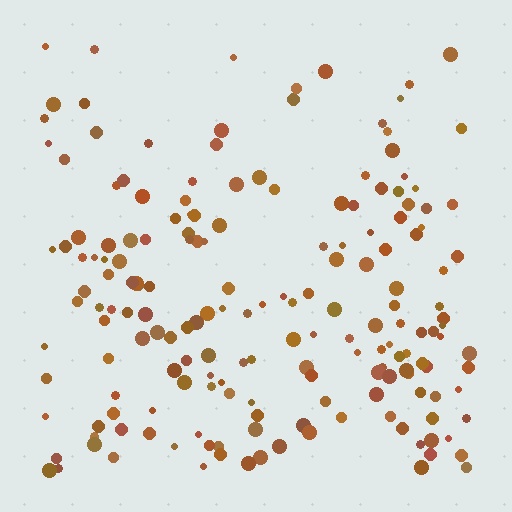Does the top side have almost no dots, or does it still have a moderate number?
Still a moderate number, just noticeably fewer than the bottom.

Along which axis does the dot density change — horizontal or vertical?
Vertical.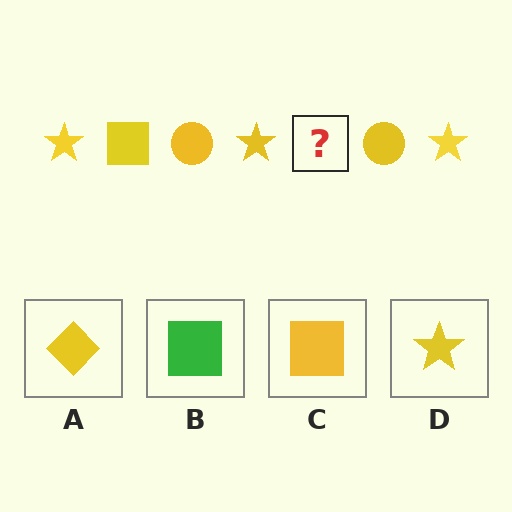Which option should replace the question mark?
Option C.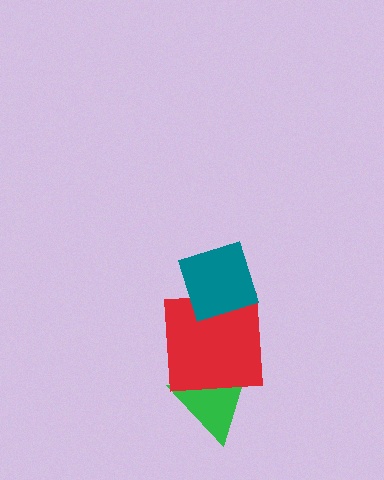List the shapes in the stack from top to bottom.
From top to bottom: the teal diamond, the red square, the green triangle.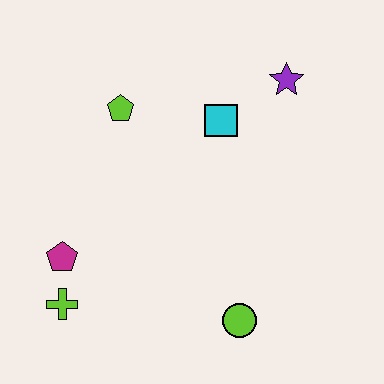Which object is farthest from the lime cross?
The purple star is farthest from the lime cross.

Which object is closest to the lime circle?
The lime cross is closest to the lime circle.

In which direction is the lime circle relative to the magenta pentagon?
The lime circle is to the right of the magenta pentagon.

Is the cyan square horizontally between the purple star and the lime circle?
No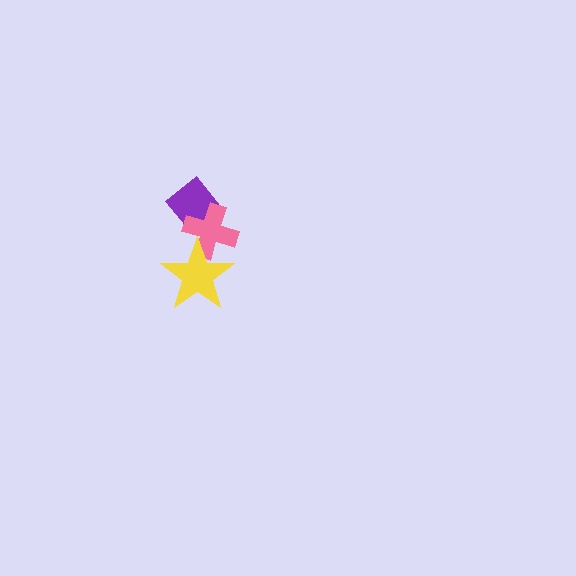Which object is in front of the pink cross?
The yellow star is in front of the pink cross.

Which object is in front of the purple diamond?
The pink cross is in front of the purple diamond.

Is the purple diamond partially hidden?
Yes, it is partially covered by another shape.